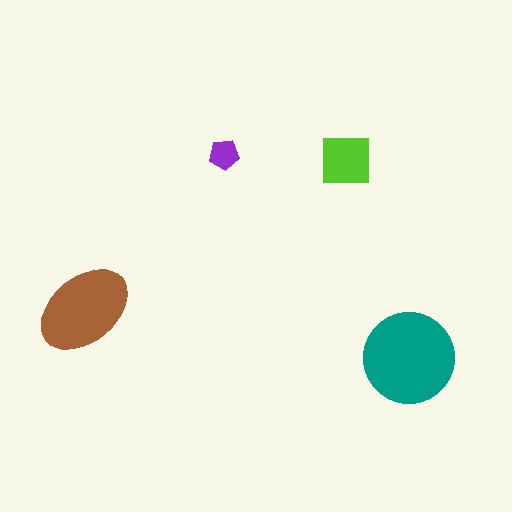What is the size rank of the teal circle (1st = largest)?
1st.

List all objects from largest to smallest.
The teal circle, the brown ellipse, the lime square, the purple pentagon.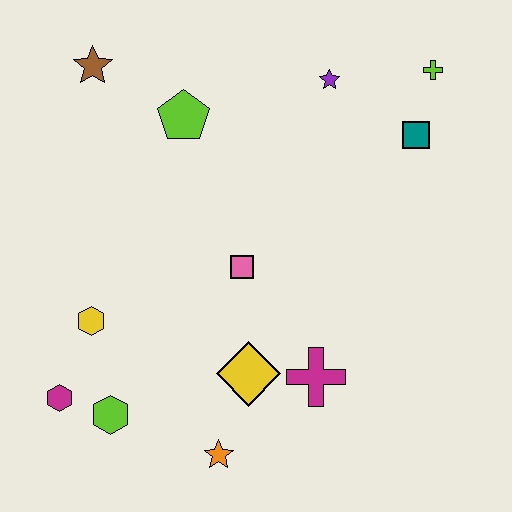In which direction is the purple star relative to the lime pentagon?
The purple star is to the right of the lime pentagon.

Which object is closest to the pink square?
The yellow diamond is closest to the pink square.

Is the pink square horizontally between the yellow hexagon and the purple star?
Yes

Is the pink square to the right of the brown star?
Yes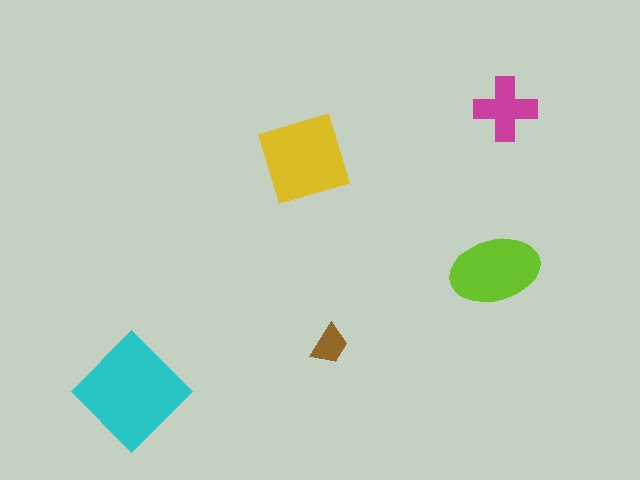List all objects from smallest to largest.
The brown trapezoid, the magenta cross, the lime ellipse, the yellow square, the cyan diamond.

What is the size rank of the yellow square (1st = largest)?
2nd.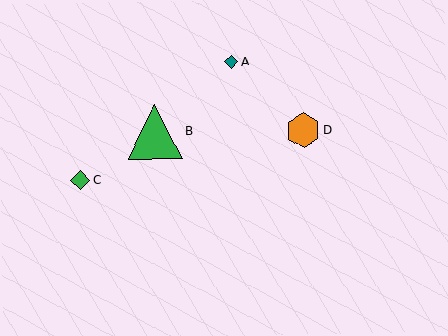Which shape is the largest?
The green triangle (labeled B) is the largest.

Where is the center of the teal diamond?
The center of the teal diamond is at (231, 62).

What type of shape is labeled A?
Shape A is a teal diamond.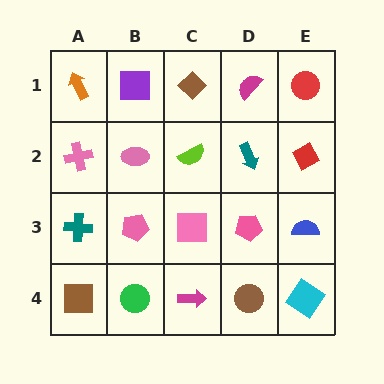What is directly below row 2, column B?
A pink pentagon.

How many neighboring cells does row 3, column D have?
4.